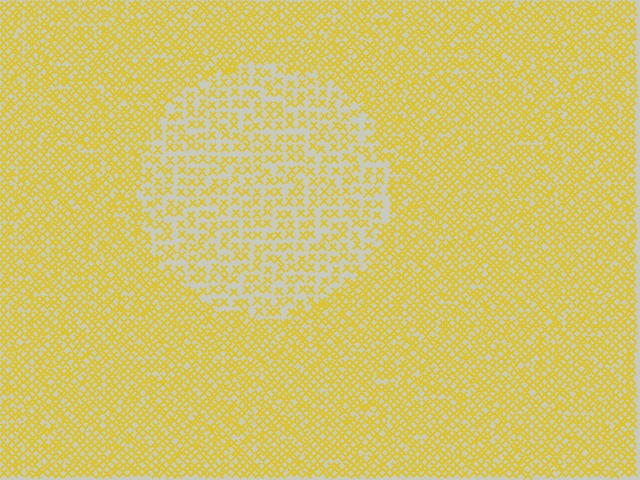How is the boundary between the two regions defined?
The boundary is defined by a change in element density (approximately 1.9x ratio). All elements are the same color, size, and shape.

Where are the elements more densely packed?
The elements are more densely packed outside the circle boundary.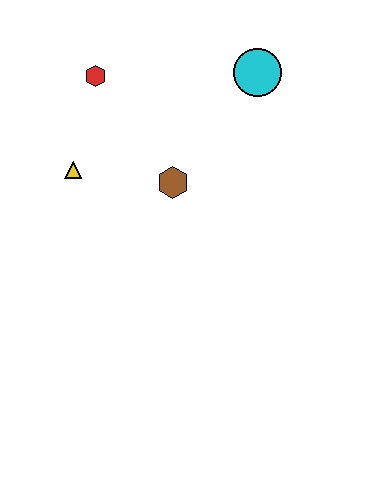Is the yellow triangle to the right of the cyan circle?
No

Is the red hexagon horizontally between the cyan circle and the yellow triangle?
Yes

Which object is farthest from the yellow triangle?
The cyan circle is farthest from the yellow triangle.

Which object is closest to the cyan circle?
The brown hexagon is closest to the cyan circle.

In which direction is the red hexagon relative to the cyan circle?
The red hexagon is to the left of the cyan circle.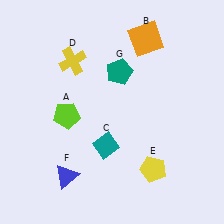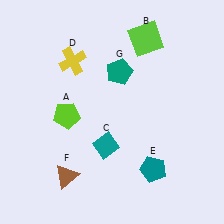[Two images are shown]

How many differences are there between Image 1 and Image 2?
There are 3 differences between the two images.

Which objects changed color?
B changed from orange to lime. E changed from yellow to teal. F changed from blue to brown.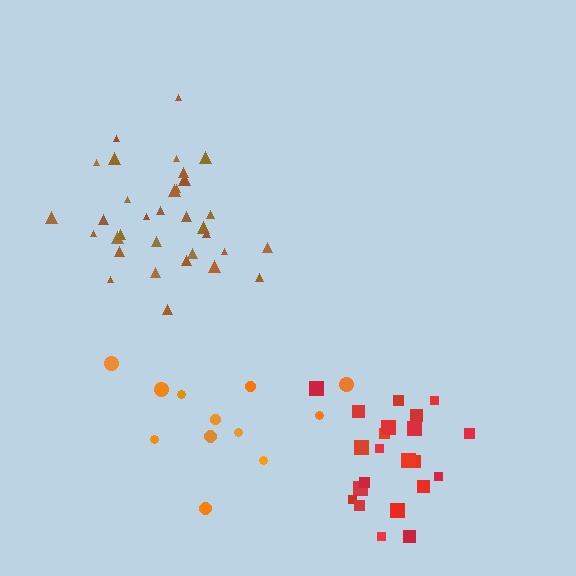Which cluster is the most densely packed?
Red.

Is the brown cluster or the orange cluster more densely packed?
Brown.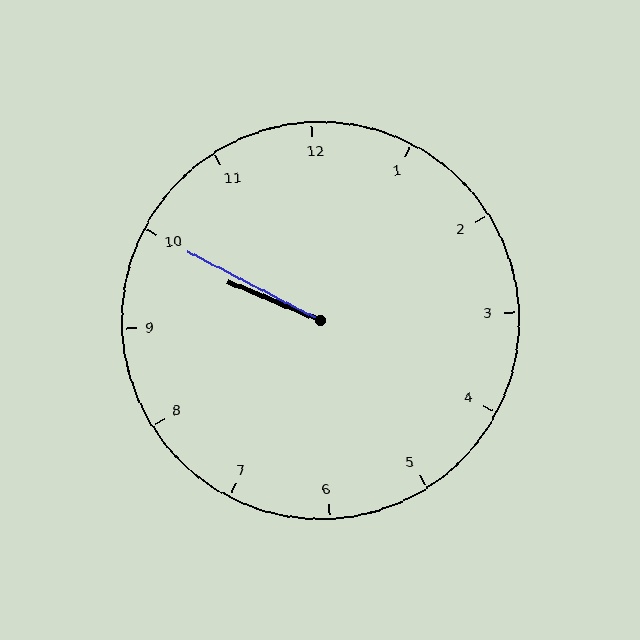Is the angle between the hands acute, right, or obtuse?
It is acute.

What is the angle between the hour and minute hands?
Approximately 5 degrees.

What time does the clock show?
9:50.